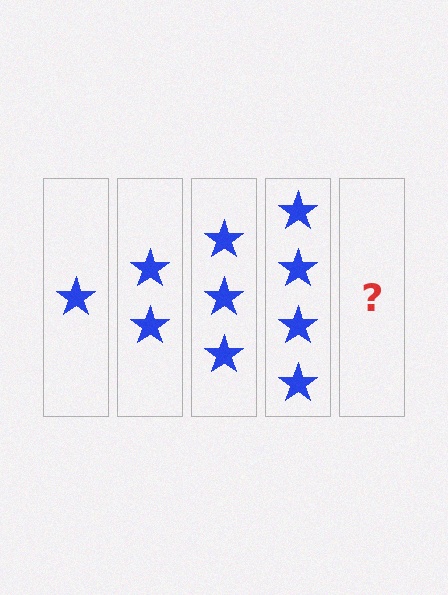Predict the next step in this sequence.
The next step is 5 stars.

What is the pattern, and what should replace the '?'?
The pattern is that each step adds one more star. The '?' should be 5 stars.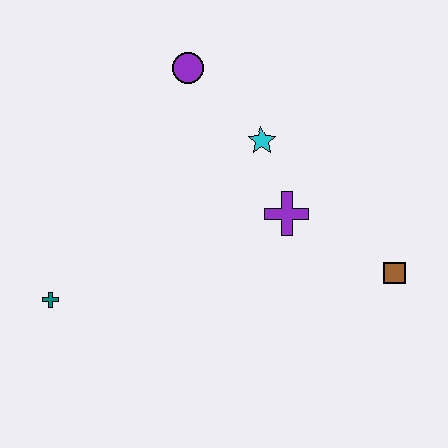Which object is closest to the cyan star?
The purple cross is closest to the cyan star.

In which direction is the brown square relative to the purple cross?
The brown square is to the right of the purple cross.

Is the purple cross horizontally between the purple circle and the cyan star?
No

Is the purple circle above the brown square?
Yes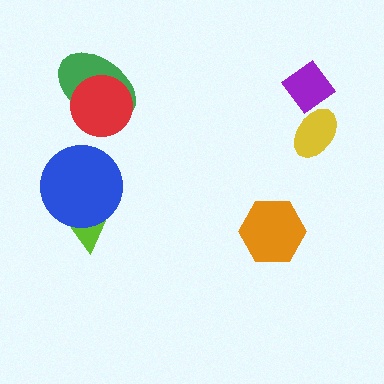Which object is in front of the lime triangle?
The blue circle is in front of the lime triangle.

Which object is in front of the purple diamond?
The yellow ellipse is in front of the purple diamond.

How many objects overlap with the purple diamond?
1 object overlaps with the purple diamond.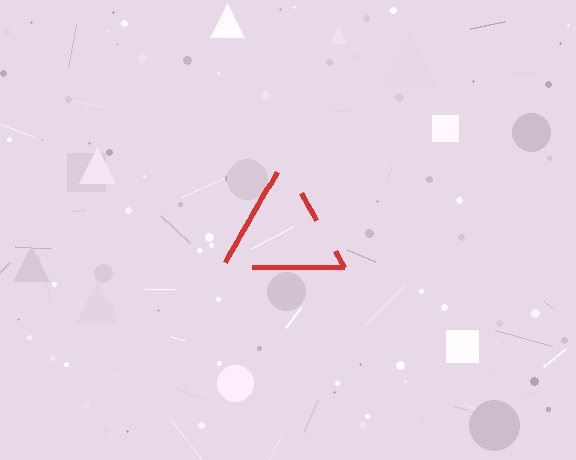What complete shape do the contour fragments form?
The contour fragments form a triangle.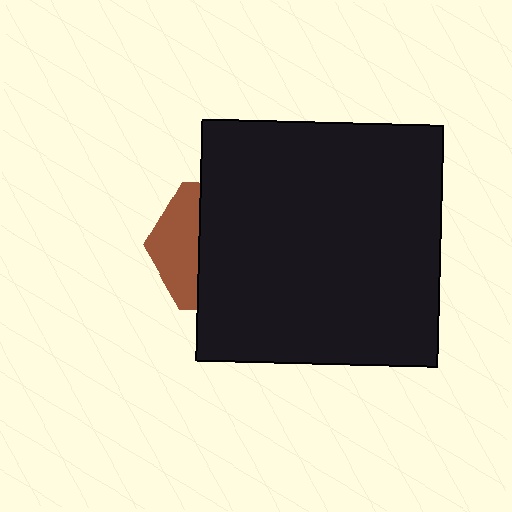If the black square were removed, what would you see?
You would see the complete brown hexagon.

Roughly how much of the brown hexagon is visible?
A small part of it is visible (roughly 32%).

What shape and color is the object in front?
The object in front is a black square.